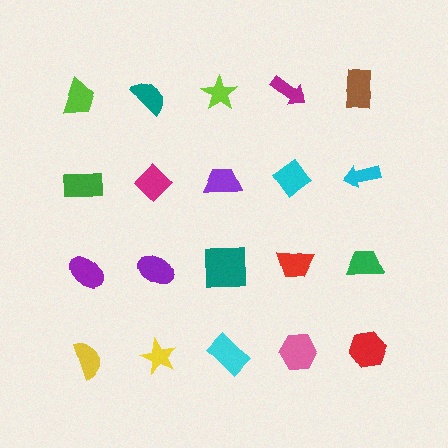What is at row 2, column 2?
A magenta diamond.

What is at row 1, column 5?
A brown rectangle.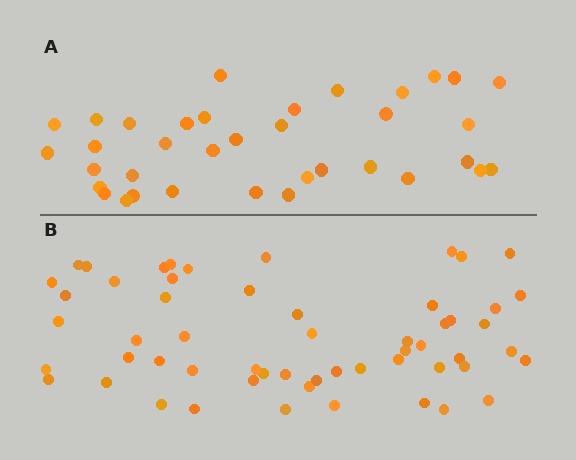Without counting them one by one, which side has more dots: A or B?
Region B (the bottom region) has more dots.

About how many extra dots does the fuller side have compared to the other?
Region B has approximately 20 more dots than region A.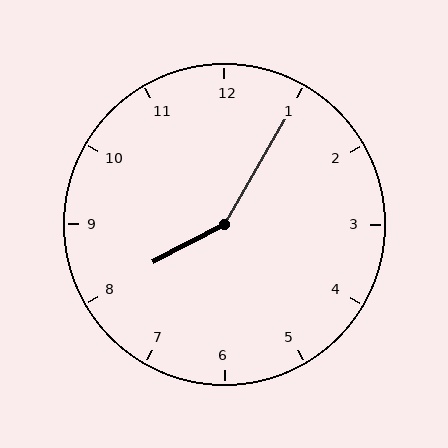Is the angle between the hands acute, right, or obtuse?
It is obtuse.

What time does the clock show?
8:05.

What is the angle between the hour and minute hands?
Approximately 148 degrees.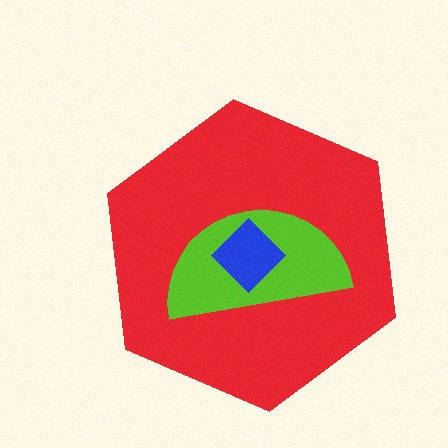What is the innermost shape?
The blue diamond.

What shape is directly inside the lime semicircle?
The blue diamond.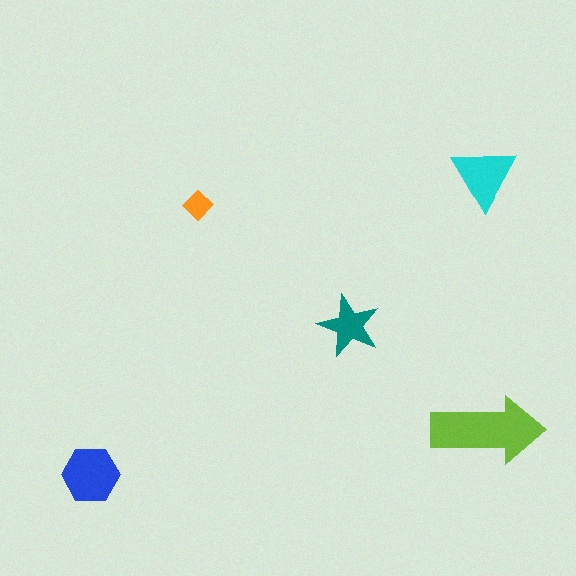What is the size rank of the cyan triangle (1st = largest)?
3rd.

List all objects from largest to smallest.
The lime arrow, the blue hexagon, the cyan triangle, the teal star, the orange diamond.